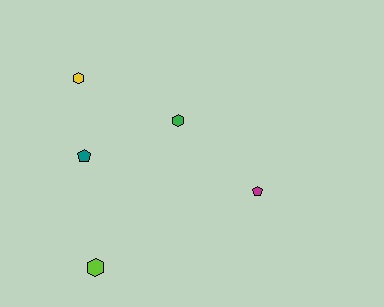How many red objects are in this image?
There are no red objects.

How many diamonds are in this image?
There are no diamonds.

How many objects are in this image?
There are 5 objects.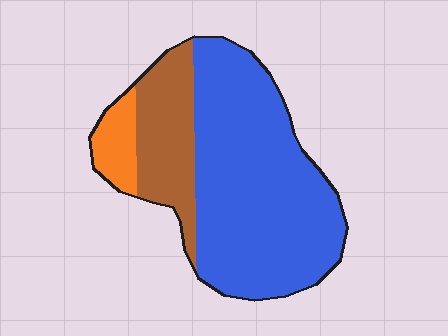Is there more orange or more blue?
Blue.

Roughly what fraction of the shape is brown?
Brown takes up about one quarter (1/4) of the shape.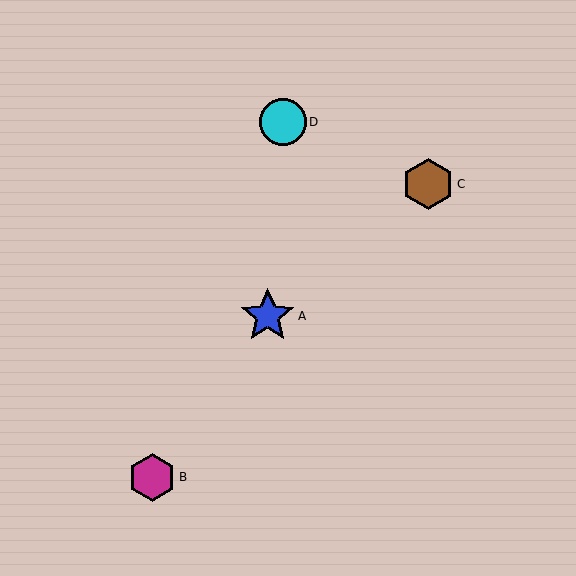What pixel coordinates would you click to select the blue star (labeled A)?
Click at (268, 316) to select the blue star A.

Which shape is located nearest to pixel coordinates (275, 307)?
The blue star (labeled A) at (268, 316) is nearest to that location.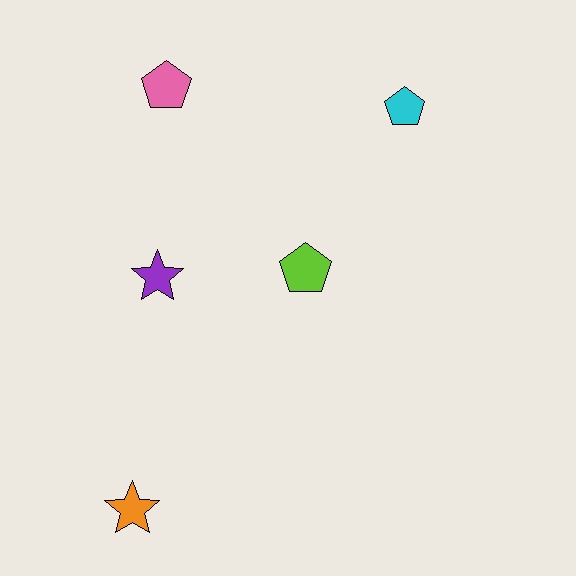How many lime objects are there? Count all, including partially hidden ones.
There is 1 lime object.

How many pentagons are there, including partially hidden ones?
There are 3 pentagons.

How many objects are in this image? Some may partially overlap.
There are 5 objects.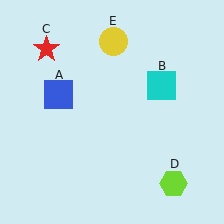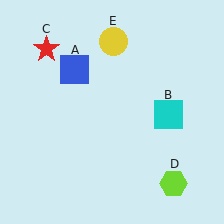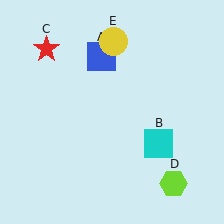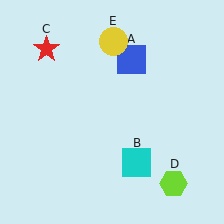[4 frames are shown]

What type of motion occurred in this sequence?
The blue square (object A), cyan square (object B) rotated clockwise around the center of the scene.